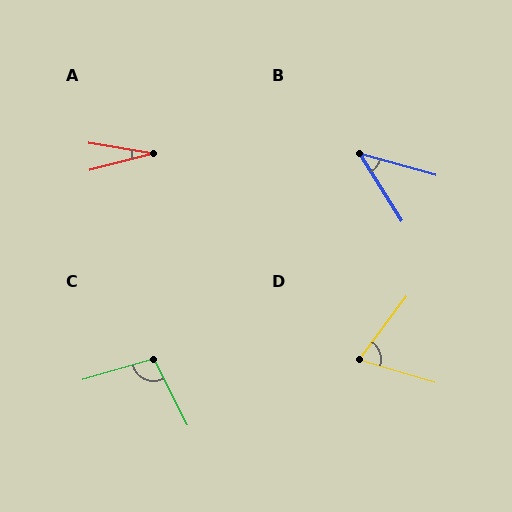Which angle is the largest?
C, at approximately 100 degrees.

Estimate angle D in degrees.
Approximately 70 degrees.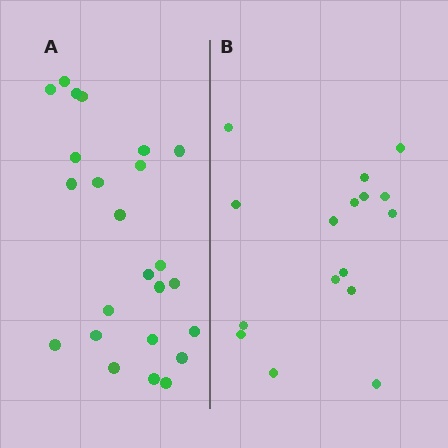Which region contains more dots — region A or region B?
Region A (the left region) has more dots.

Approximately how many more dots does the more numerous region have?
Region A has roughly 8 or so more dots than region B.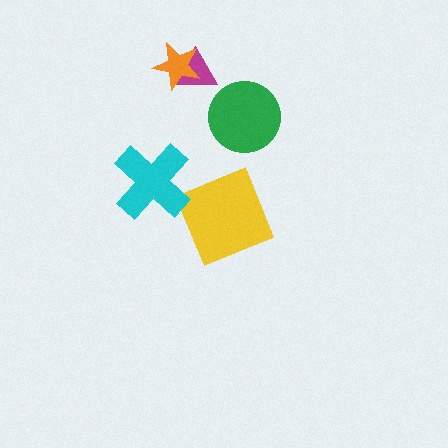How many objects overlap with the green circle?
0 objects overlap with the green circle.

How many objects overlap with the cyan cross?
0 objects overlap with the cyan cross.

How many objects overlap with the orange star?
1 object overlaps with the orange star.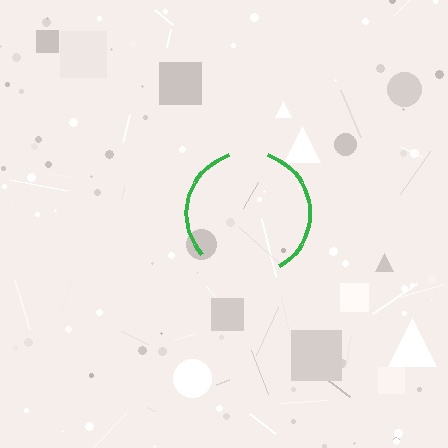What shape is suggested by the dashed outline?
The dashed outline suggests a circle.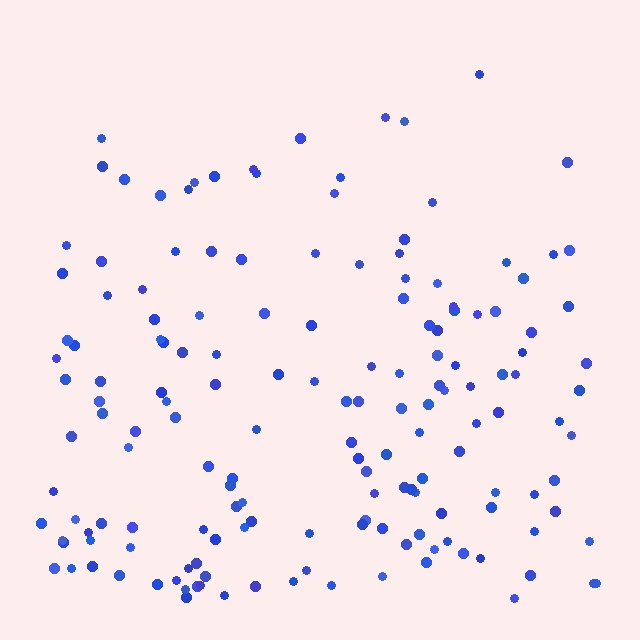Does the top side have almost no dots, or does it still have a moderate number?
Still a moderate number, just noticeably fewer than the bottom.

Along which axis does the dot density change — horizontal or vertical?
Vertical.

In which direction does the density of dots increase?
From top to bottom, with the bottom side densest.